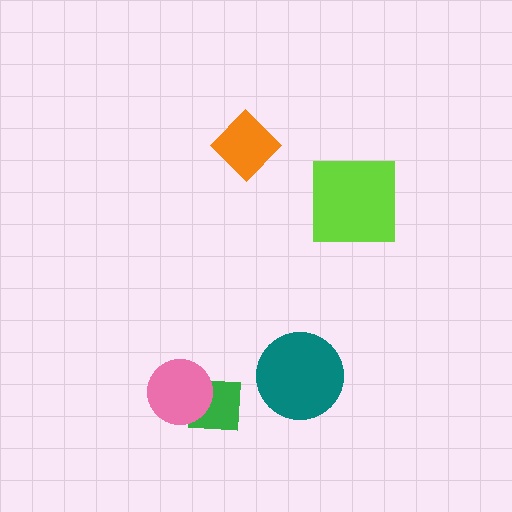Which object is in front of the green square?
The pink circle is in front of the green square.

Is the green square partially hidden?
Yes, it is partially covered by another shape.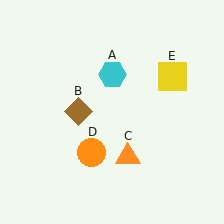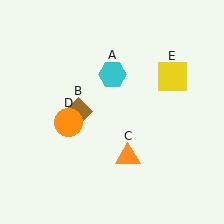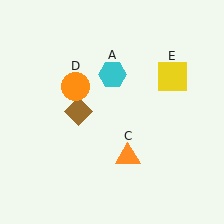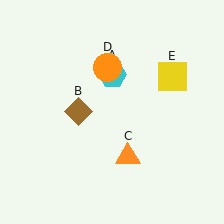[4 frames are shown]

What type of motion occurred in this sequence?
The orange circle (object D) rotated clockwise around the center of the scene.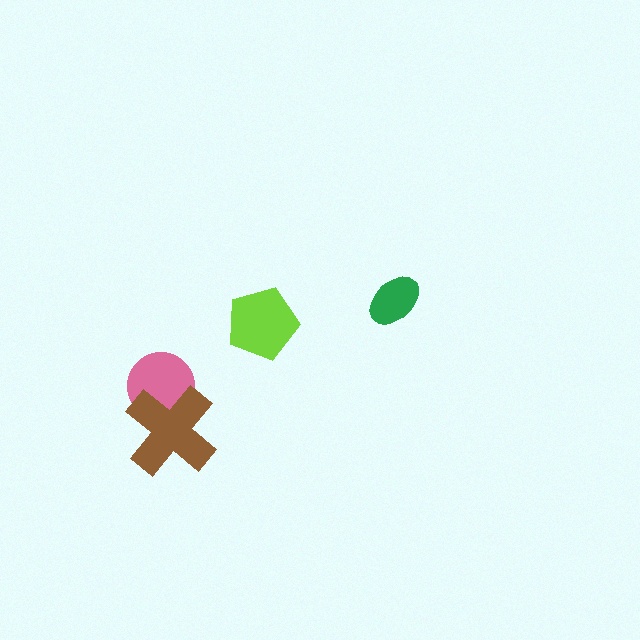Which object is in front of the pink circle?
The brown cross is in front of the pink circle.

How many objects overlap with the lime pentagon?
0 objects overlap with the lime pentagon.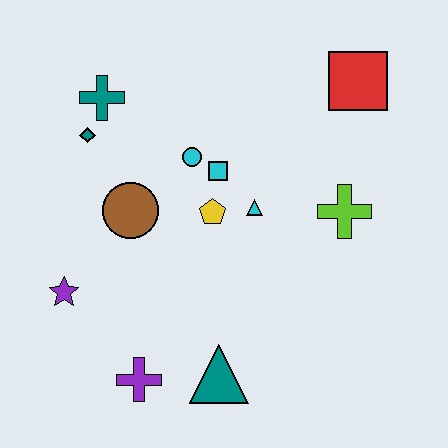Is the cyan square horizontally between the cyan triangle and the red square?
No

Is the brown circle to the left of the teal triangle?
Yes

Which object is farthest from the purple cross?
The red square is farthest from the purple cross.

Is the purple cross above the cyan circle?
No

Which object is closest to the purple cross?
The teal triangle is closest to the purple cross.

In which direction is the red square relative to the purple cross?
The red square is above the purple cross.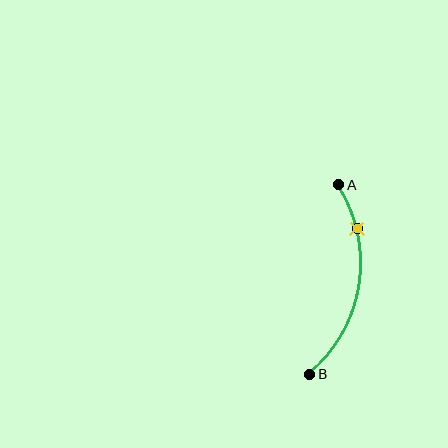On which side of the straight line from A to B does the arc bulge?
The arc bulges to the right of the straight line connecting A and B.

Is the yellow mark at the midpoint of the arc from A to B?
No. The yellow mark lies on the arc but is closer to endpoint A. The arc midpoint would be at the point on the curve equidistant along the arc from both A and B.